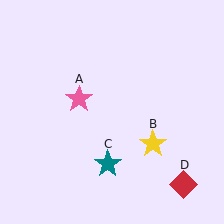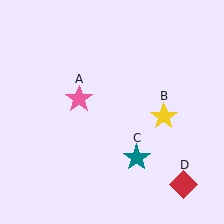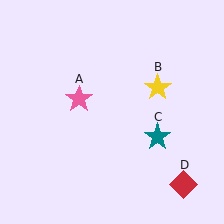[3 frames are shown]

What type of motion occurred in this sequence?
The yellow star (object B), teal star (object C) rotated counterclockwise around the center of the scene.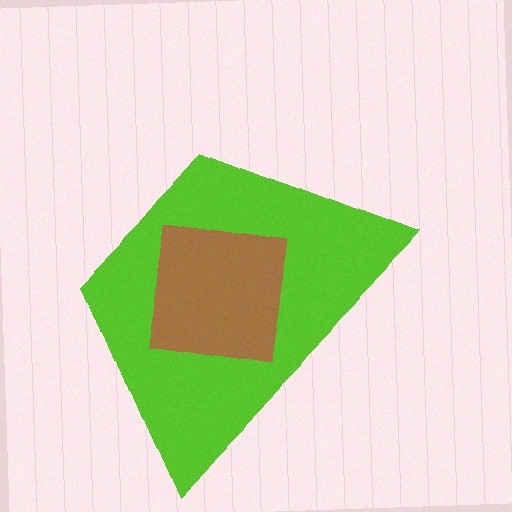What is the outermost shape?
The lime trapezoid.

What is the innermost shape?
The brown square.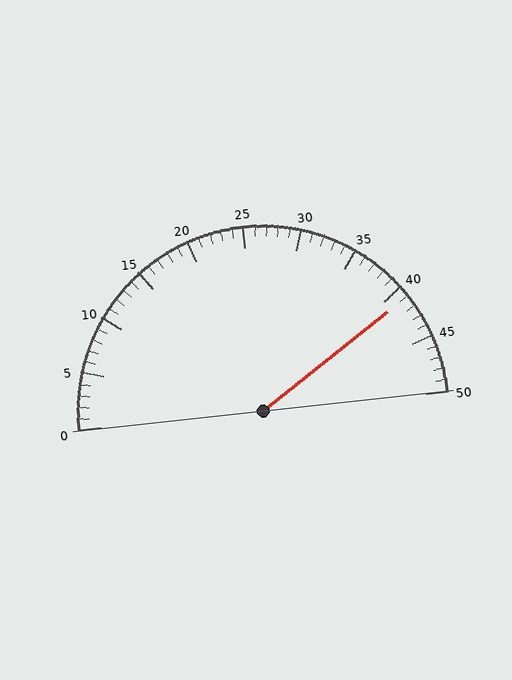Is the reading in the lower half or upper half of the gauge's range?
The reading is in the upper half of the range (0 to 50).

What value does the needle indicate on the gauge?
The needle indicates approximately 41.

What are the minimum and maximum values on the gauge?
The gauge ranges from 0 to 50.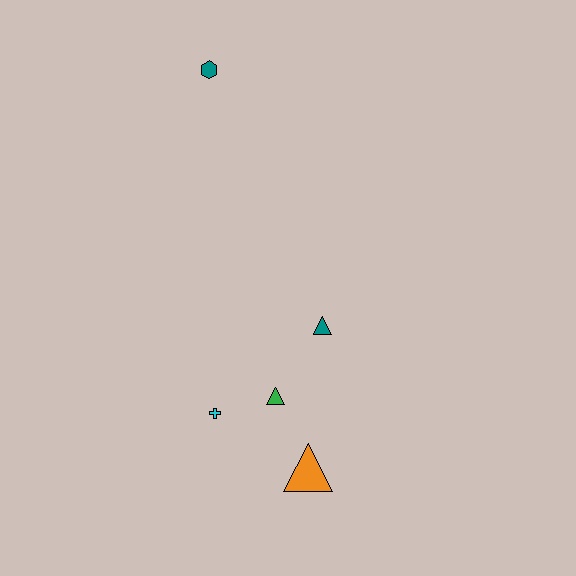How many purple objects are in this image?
There are no purple objects.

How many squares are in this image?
There are no squares.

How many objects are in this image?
There are 5 objects.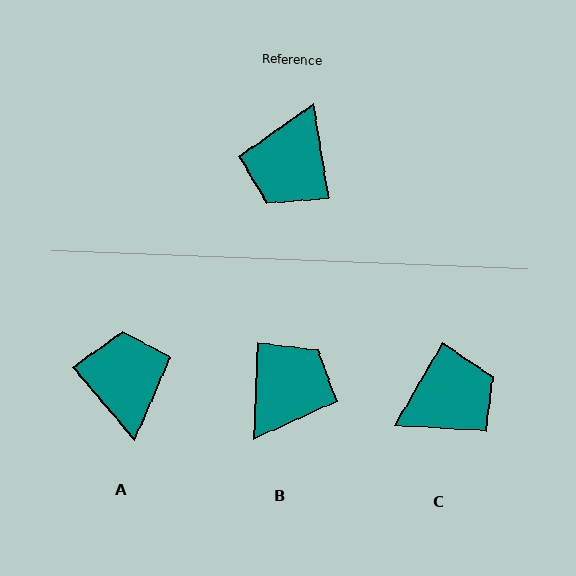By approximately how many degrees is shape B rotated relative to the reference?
Approximately 169 degrees counter-clockwise.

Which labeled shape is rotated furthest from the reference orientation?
B, about 169 degrees away.